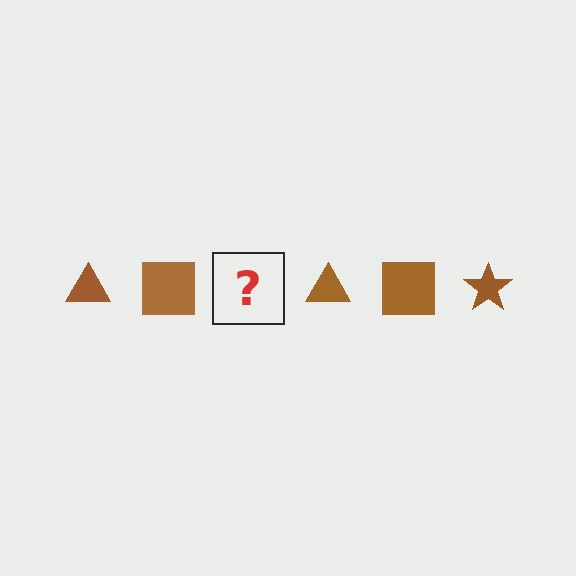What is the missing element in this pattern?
The missing element is a brown star.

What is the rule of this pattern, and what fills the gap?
The rule is that the pattern cycles through triangle, square, star shapes in brown. The gap should be filled with a brown star.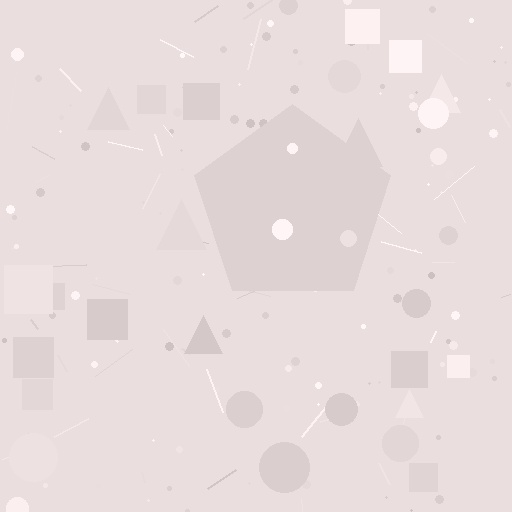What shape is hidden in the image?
A pentagon is hidden in the image.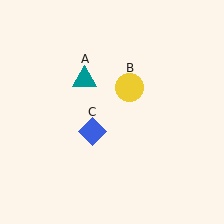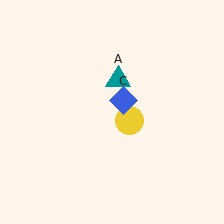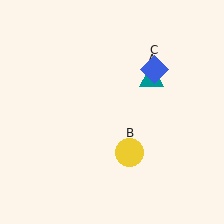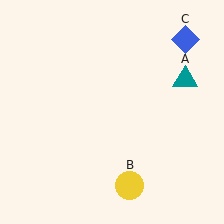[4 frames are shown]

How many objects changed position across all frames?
3 objects changed position: teal triangle (object A), yellow circle (object B), blue diamond (object C).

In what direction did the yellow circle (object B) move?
The yellow circle (object B) moved down.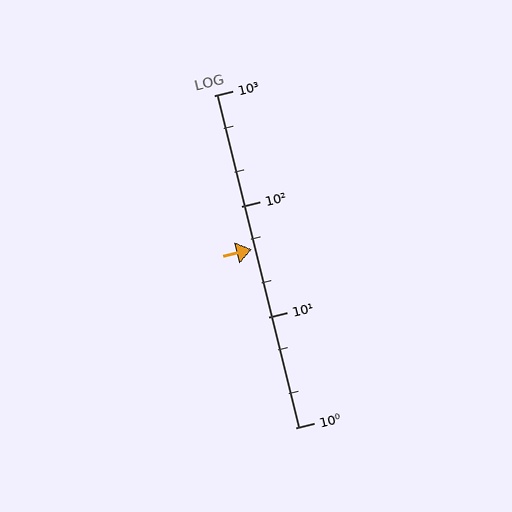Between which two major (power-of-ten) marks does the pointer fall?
The pointer is between 10 and 100.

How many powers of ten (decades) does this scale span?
The scale spans 3 decades, from 1 to 1000.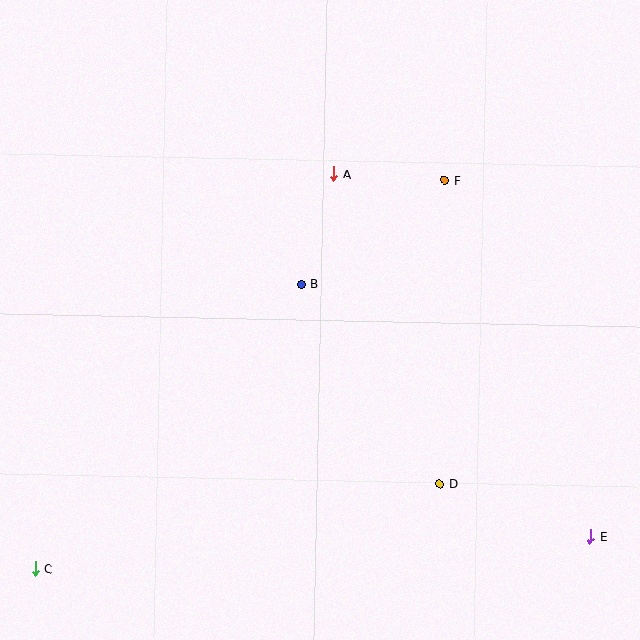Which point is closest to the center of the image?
Point B at (301, 284) is closest to the center.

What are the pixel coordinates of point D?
Point D is at (440, 484).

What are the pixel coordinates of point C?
Point C is at (35, 569).